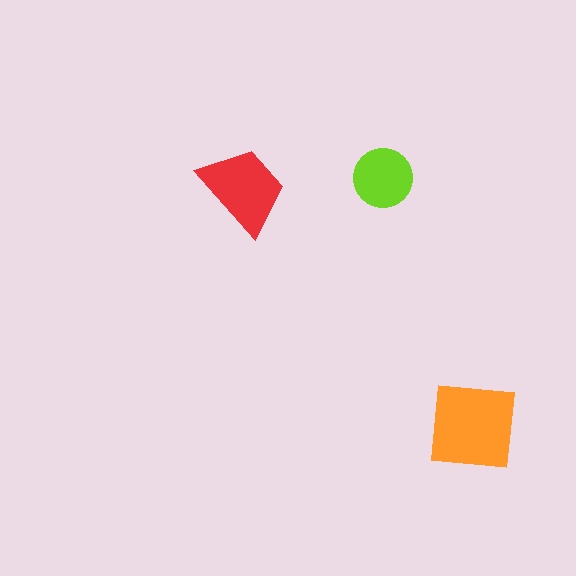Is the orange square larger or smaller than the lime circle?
Larger.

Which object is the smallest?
The lime circle.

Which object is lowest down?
The orange square is bottommost.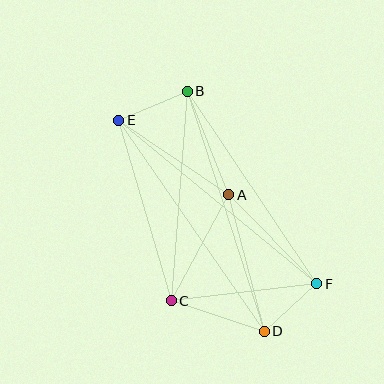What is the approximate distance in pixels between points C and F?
The distance between C and F is approximately 147 pixels.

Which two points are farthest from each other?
Points E and F are farthest from each other.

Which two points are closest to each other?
Points D and F are closest to each other.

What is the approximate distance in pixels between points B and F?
The distance between B and F is approximately 232 pixels.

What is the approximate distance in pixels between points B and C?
The distance between B and C is approximately 210 pixels.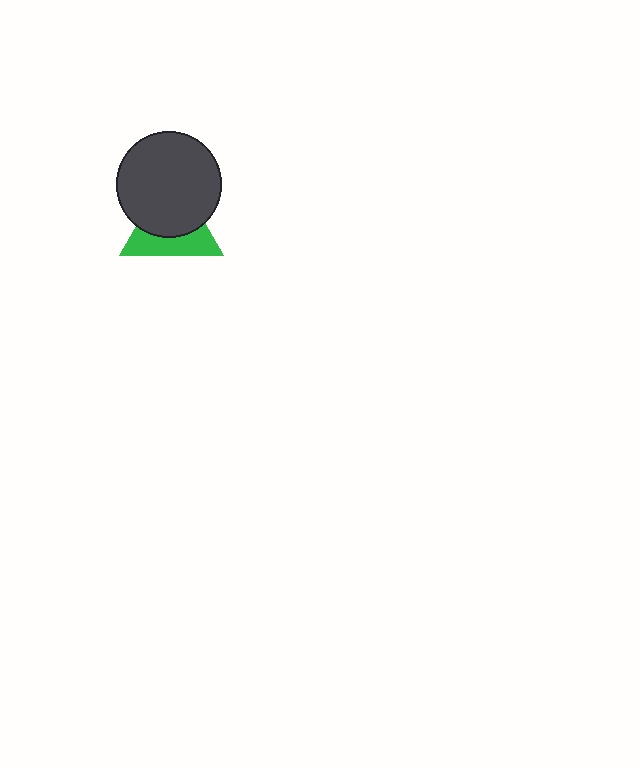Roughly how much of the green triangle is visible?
A small part of it is visible (roughly 43%).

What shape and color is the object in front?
The object in front is a dark gray circle.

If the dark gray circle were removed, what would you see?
You would see the complete green triangle.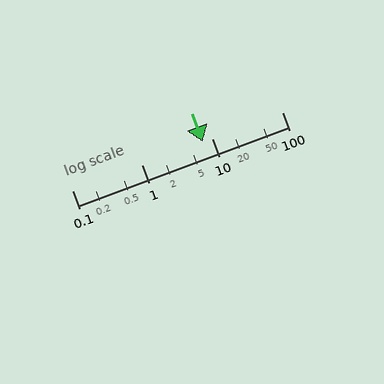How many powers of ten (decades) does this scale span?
The scale spans 3 decades, from 0.1 to 100.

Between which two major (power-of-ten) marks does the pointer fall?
The pointer is between 1 and 10.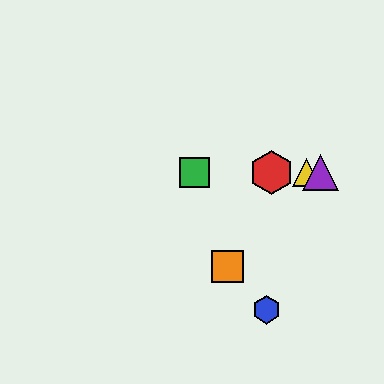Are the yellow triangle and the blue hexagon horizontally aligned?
No, the yellow triangle is at y≈172 and the blue hexagon is at y≈310.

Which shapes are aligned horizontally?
The red hexagon, the green square, the yellow triangle, the purple triangle are aligned horizontally.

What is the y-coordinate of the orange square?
The orange square is at y≈267.